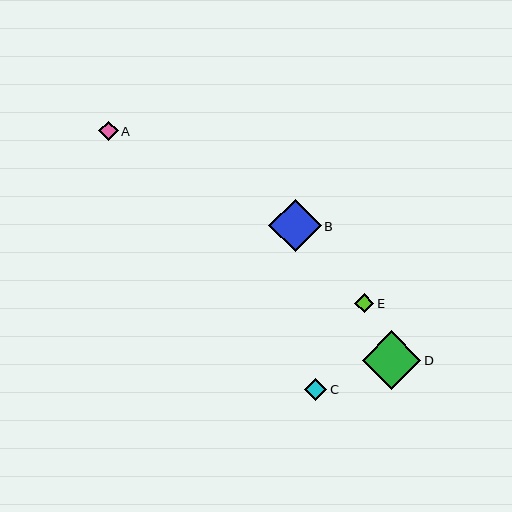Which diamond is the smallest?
Diamond A is the smallest with a size of approximately 19 pixels.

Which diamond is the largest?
Diamond D is the largest with a size of approximately 59 pixels.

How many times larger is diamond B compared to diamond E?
Diamond B is approximately 2.6 times the size of diamond E.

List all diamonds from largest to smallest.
From largest to smallest: D, B, C, E, A.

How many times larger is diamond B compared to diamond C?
Diamond B is approximately 2.4 times the size of diamond C.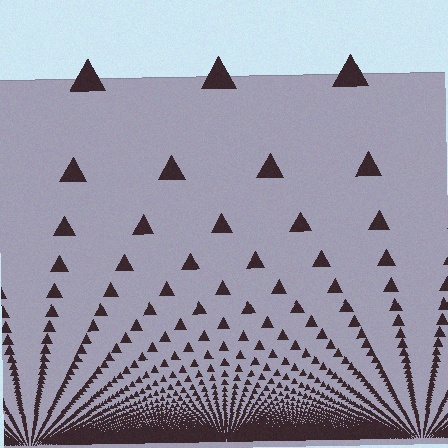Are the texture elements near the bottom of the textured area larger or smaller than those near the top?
Smaller. The gradient is inverted — elements near the bottom are smaller and denser.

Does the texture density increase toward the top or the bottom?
Density increases toward the bottom.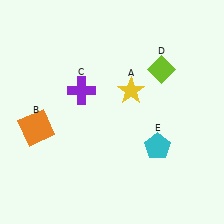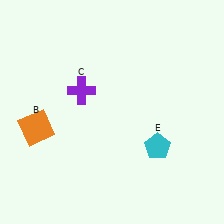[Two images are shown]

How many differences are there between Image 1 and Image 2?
There are 2 differences between the two images.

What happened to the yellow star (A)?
The yellow star (A) was removed in Image 2. It was in the top-right area of Image 1.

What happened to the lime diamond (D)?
The lime diamond (D) was removed in Image 2. It was in the top-right area of Image 1.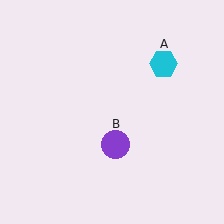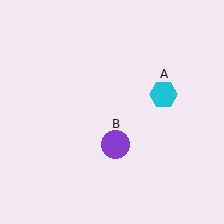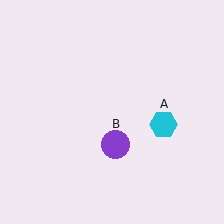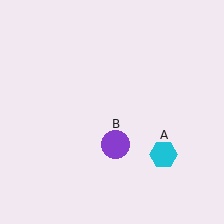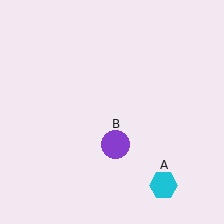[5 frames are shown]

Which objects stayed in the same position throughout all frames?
Purple circle (object B) remained stationary.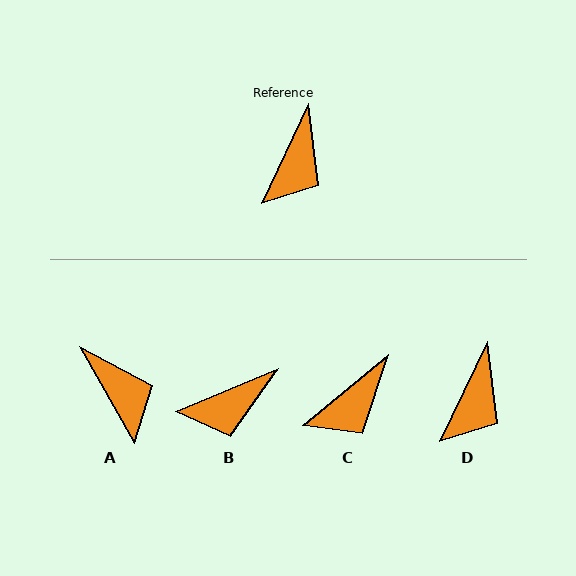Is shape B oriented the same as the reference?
No, it is off by about 42 degrees.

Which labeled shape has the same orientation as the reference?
D.